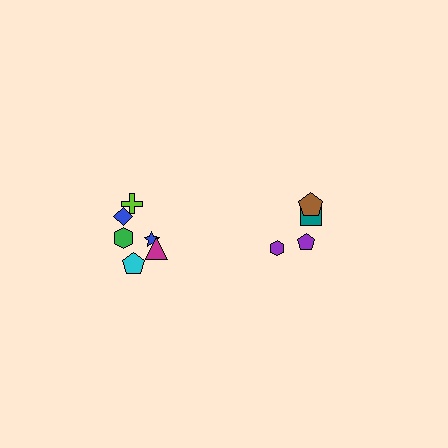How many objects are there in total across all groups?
There are 10 objects.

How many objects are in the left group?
There are 6 objects.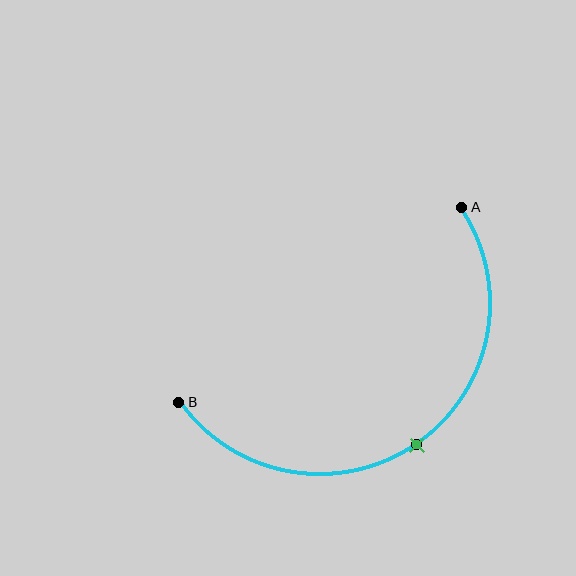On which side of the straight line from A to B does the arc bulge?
The arc bulges below and to the right of the straight line connecting A and B.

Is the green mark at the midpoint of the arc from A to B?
Yes. The green mark lies on the arc at equal arc-length from both A and B — it is the arc midpoint.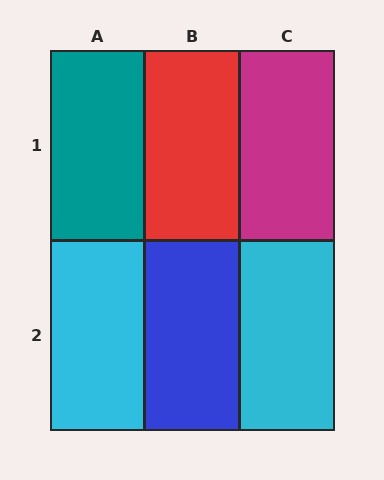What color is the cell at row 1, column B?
Red.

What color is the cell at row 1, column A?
Teal.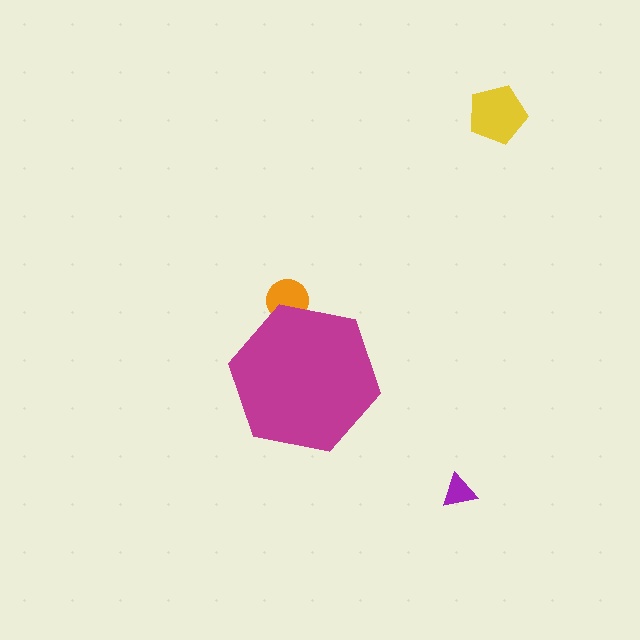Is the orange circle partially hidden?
Yes, the orange circle is partially hidden behind the magenta hexagon.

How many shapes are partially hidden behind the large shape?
1 shape is partially hidden.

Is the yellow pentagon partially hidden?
No, the yellow pentagon is fully visible.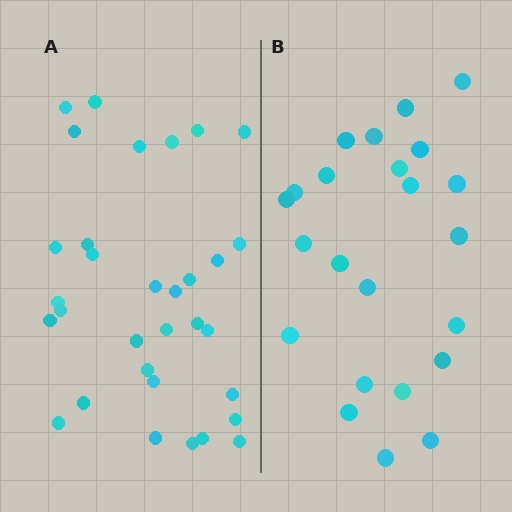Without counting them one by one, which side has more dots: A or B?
Region A (the left region) has more dots.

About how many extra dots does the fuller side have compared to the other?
Region A has roughly 8 or so more dots than region B.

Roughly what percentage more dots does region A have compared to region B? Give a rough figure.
About 40% more.